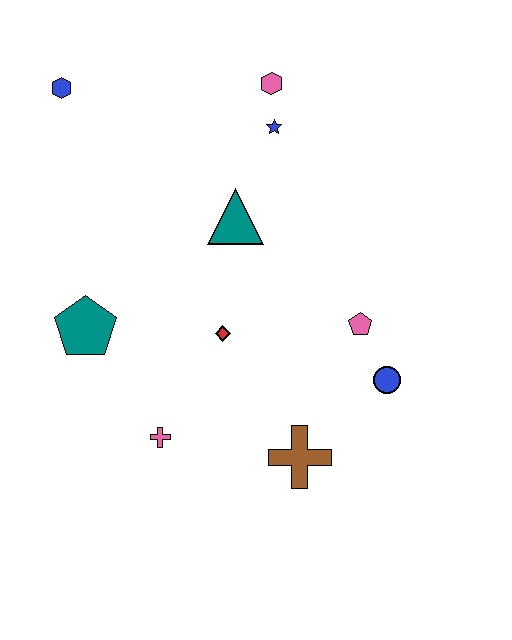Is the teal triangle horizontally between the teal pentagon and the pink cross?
No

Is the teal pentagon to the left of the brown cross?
Yes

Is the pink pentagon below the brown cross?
No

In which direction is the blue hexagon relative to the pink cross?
The blue hexagon is above the pink cross.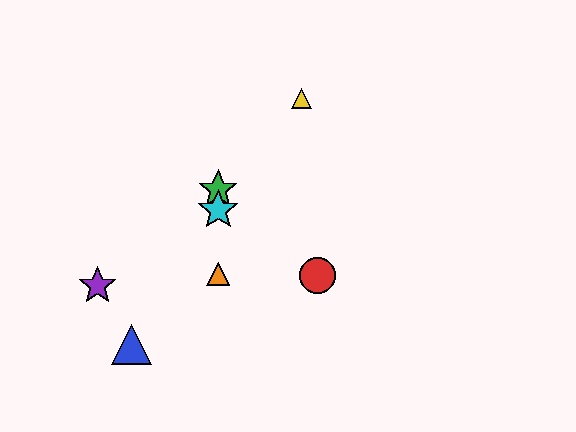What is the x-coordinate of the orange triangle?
The orange triangle is at x≈218.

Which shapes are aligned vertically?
The green star, the orange triangle, the cyan star are aligned vertically.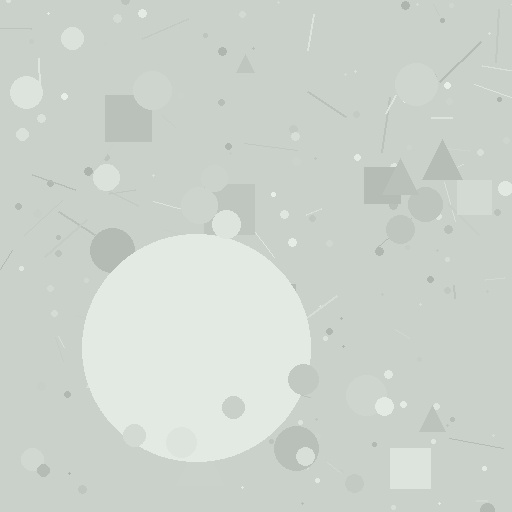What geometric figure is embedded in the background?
A circle is embedded in the background.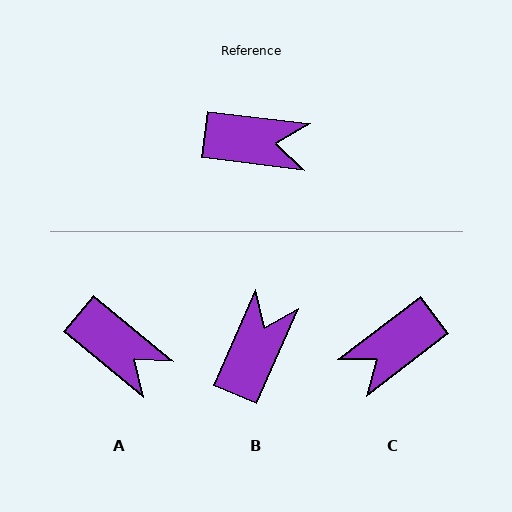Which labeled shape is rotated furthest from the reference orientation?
C, about 136 degrees away.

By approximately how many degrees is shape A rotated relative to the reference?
Approximately 33 degrees clockwise.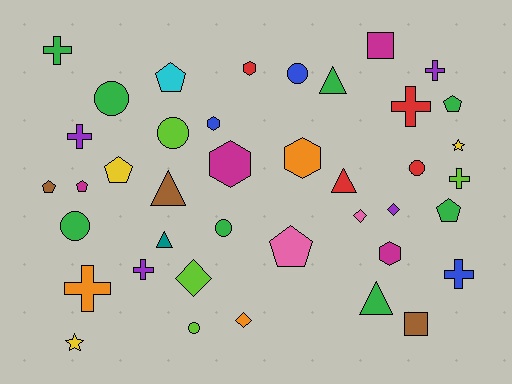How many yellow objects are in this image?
There are 3 yellow objects.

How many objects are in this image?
There are 40 objects.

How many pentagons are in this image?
There are 7 pentagons.